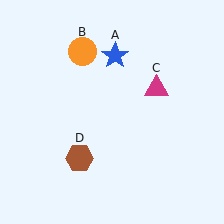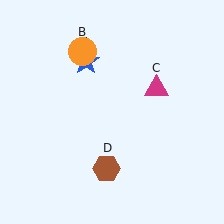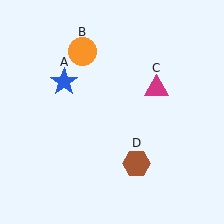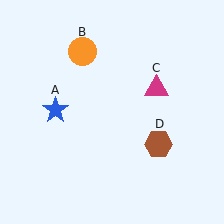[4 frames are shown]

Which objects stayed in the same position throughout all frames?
Orange circle (object B) and magenta triangle (object C) remained stationary.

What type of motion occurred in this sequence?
The blue star (object A), brown hexagon (object D) rotated counterclockwise around the center of the scene.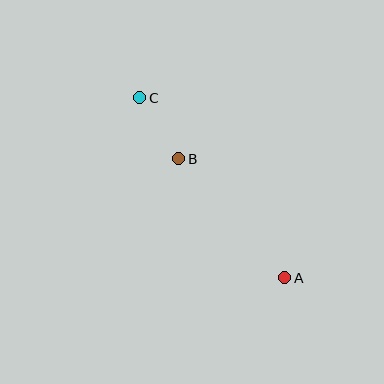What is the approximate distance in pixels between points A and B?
The distance between A and B is approximately 159 pixels.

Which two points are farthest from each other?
Points A and C are farthest from each other.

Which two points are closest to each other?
Points B and C are closest to each other.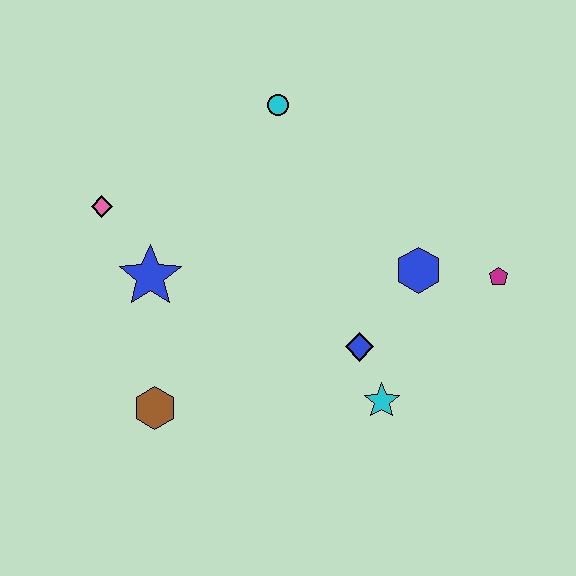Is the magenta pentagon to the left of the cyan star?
No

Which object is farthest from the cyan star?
The pink diamond is farthest from the cyan star.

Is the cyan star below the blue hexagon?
Yes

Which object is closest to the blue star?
The pink diamond is closest to the blue star.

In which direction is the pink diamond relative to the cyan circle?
The pink diamond is to the left of the cyan circle.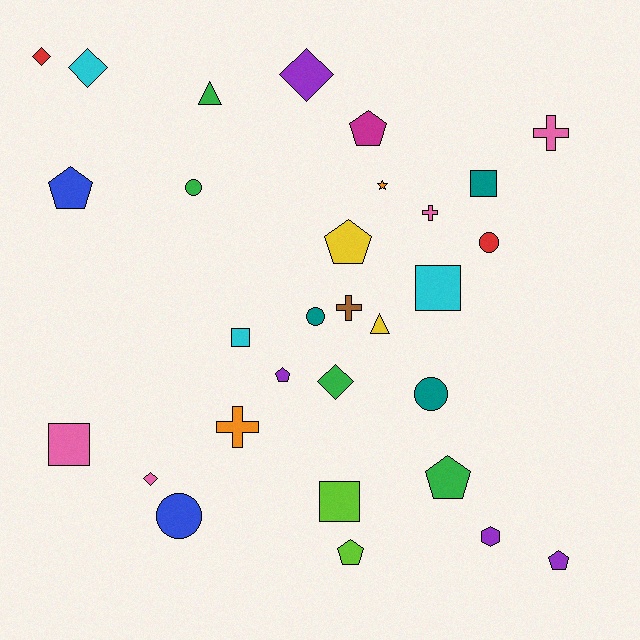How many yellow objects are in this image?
There are 2 yellow objects.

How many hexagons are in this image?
There is 1 hexagon.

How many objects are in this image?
There are 30 objects.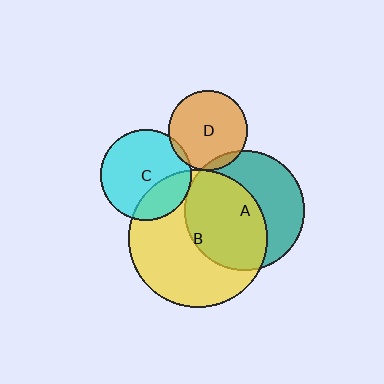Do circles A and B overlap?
Yes.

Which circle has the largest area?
Circle B (yellow).